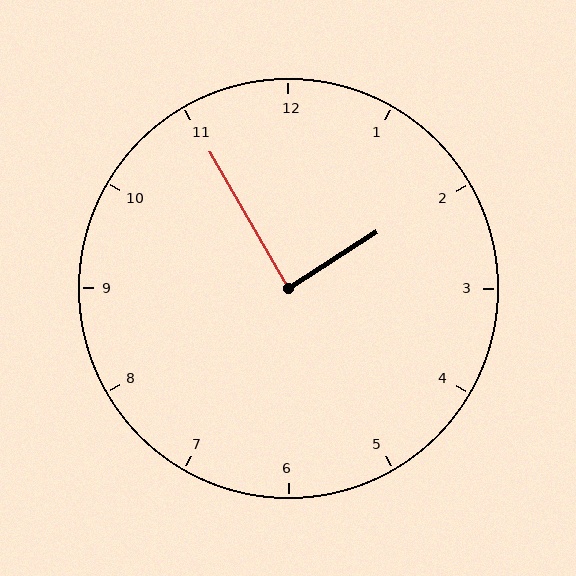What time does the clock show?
1:55.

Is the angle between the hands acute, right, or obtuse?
It is right.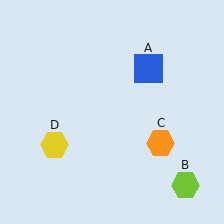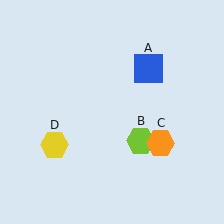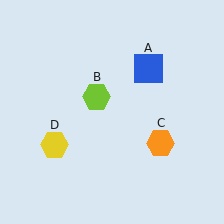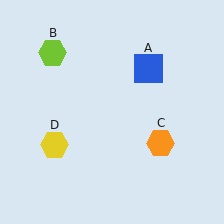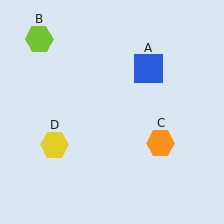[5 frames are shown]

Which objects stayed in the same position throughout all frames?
Blue square (object A) and orange hexagon (object C) and yellow hexagon (object D) remained stationary.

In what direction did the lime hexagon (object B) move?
The lime hexagon (object B) moved up and to the left.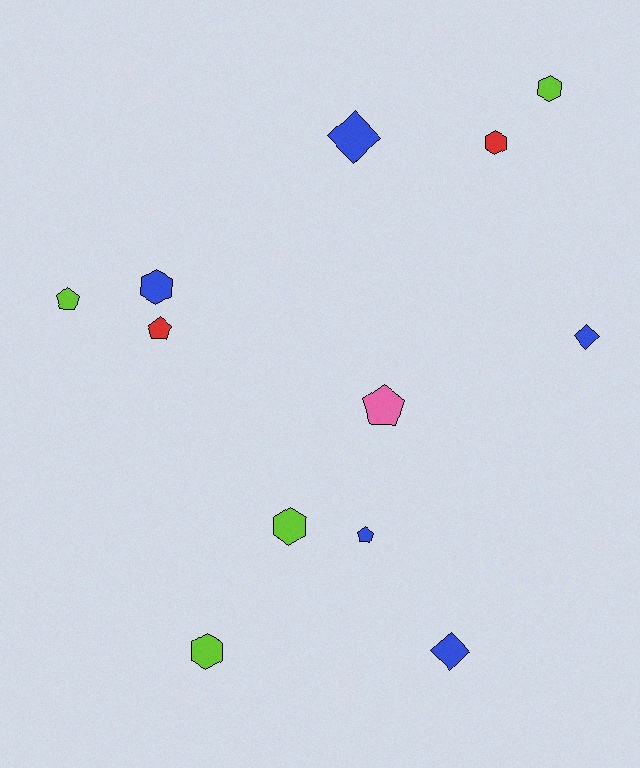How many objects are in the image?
There are 12 objects.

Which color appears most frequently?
Blue, with 5 objects.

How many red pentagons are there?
There is 1 red pentagon.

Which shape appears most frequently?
Hexagon, with 5 objects.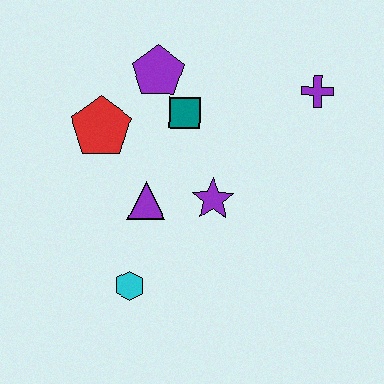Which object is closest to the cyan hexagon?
The purple triangle is closest to the cyan hexagon.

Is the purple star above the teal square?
No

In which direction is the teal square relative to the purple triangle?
The teal square is above the purple triangle.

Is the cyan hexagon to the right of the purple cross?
No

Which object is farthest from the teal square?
The cyan hexagon is farthest from the teal square.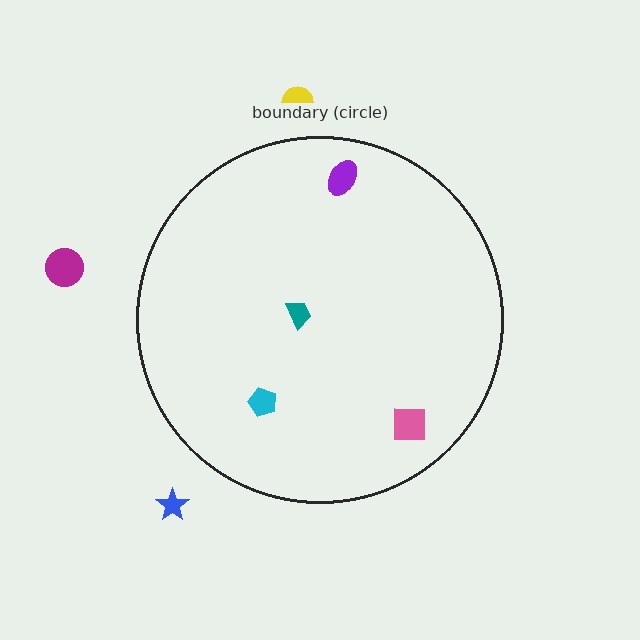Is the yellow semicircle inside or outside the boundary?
Outside.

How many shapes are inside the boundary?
4 inside, 3 outside.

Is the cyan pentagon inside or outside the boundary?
Inside.